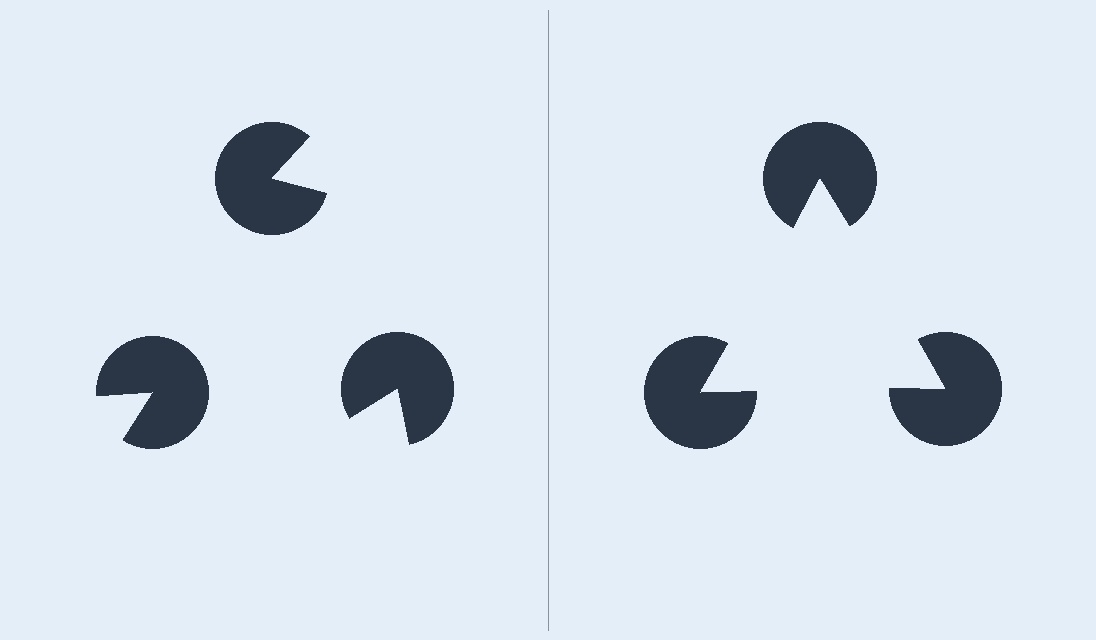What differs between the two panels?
The pac-man discs are positioned identically on both sides; only the wedge orientations differ. On the right they align to a triangle; on the left they are misaligned.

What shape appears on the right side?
An illusory triangle.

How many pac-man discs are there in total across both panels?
6 — 3 on each side.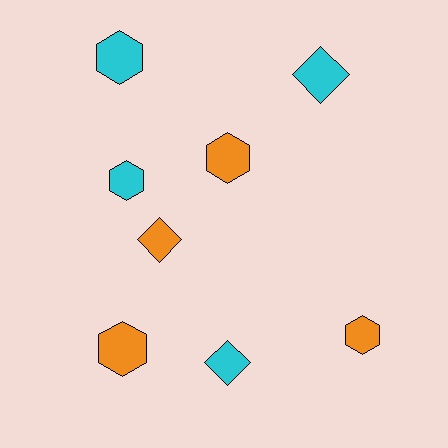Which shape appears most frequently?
Hexagon, with 5 objects.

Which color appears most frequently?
Cyan, with 4 objects.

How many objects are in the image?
There are 8 objects.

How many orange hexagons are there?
There are 3 orange hexagons.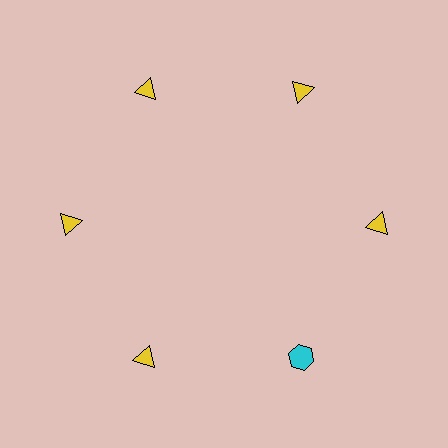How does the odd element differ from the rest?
It differs in both color (cyan instead of yellow) and shape (hexagon instead of triangle).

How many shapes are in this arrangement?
There are 6 shapes arranged in a ring pattern.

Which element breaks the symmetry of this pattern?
The cyan hexagon at roughly the 5 o'clock position breaks the symmetry. All other shapes are yellow triangles.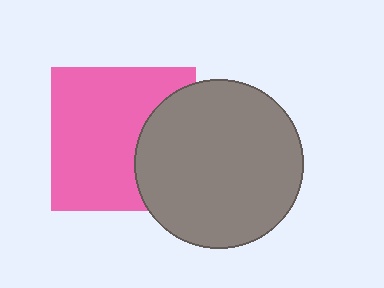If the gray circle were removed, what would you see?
You would see the complete pink square.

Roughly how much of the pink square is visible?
Most of it is visible (roughly 69%).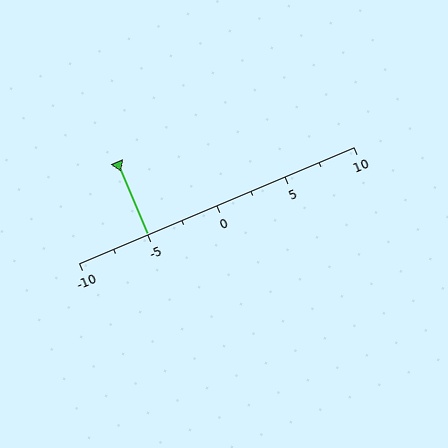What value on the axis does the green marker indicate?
The marker indicates approximately -5.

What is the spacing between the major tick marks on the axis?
The major ticks are spaced 5 apart.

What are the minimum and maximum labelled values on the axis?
The axis runs from -10 to 10.